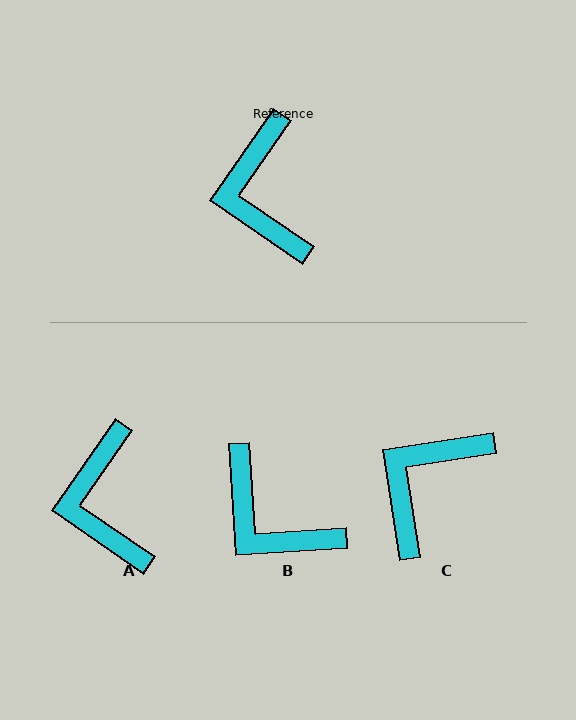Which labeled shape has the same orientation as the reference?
A.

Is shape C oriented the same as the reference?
No, it is off by about 47 degrees.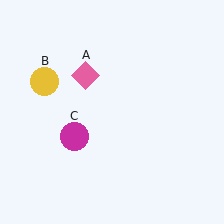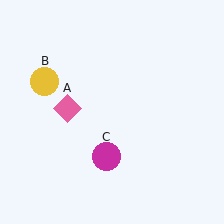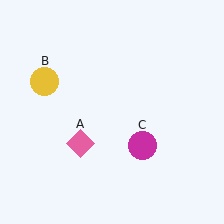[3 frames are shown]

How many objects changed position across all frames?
2 objects changed position: pink diamond (object A), magenta circle (object C).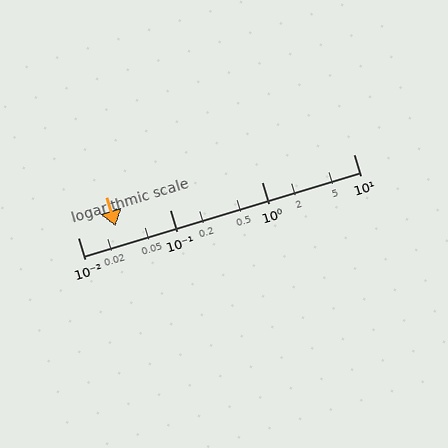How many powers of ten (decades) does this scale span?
The scale spans 3 decades, from 0.01 to 10.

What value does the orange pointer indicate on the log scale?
The pointer indicates approximately 0.026.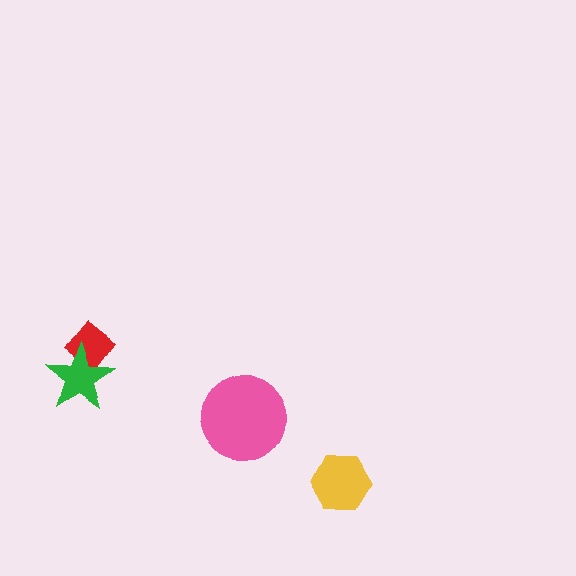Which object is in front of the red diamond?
The green star is in front of the red diamond.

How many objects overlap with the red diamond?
1 object overlaps with the red diamond.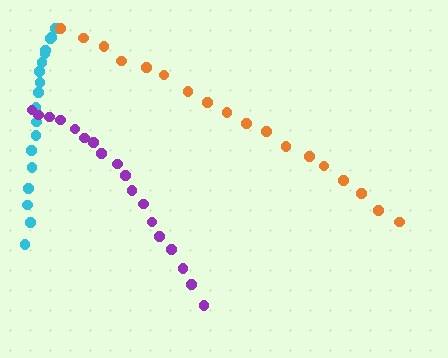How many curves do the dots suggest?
There are 3 distinct paths.